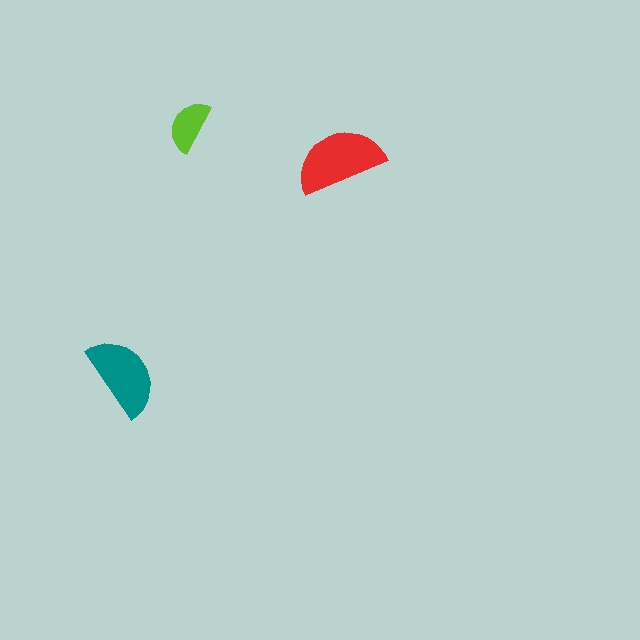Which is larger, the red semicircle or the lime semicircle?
The red one.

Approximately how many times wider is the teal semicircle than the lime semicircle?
About 1.5 times wider.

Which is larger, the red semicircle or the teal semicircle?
The red one.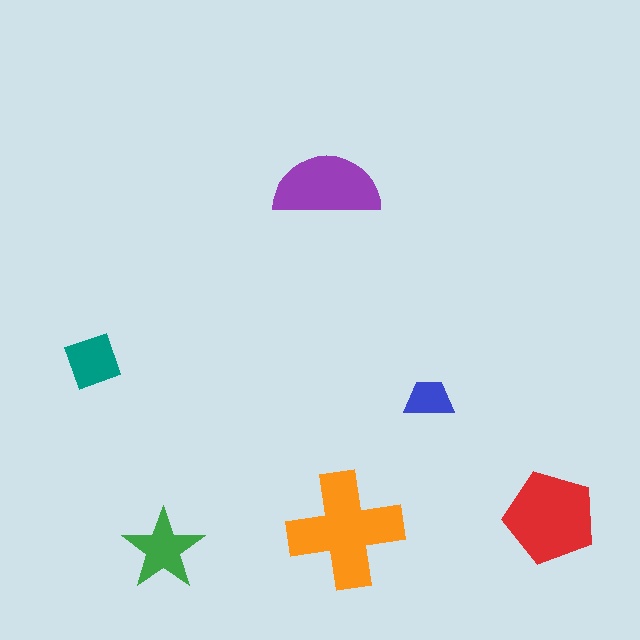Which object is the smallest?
The blue trapezoid.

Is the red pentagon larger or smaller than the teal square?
Larger.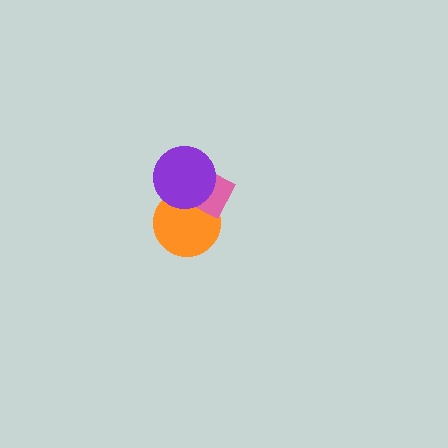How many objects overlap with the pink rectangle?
2 objects overlap with the pink rectangle.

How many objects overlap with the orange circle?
2 objects overlap with the orange circle.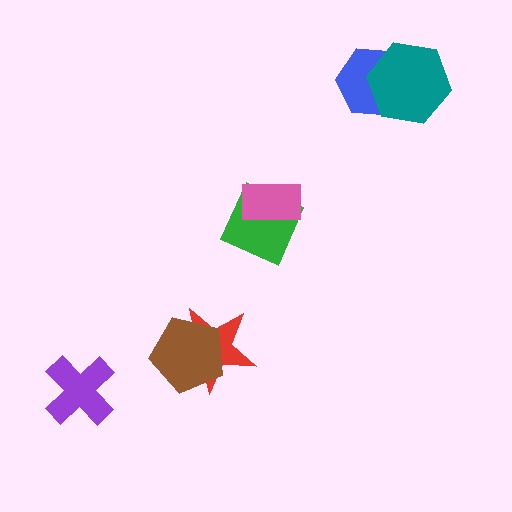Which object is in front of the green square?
The pink rectangle is in front of the green square.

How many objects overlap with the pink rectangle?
1 object overlaps with the pink rectangle.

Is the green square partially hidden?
Yes, it is partially covered by another shape.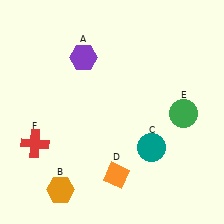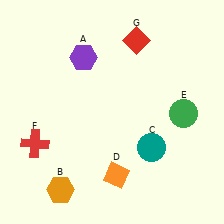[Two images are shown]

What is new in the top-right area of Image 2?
A red diamond (G) was added in the top-right area of Image 2.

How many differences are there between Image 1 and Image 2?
There is 1 difference between the two images.